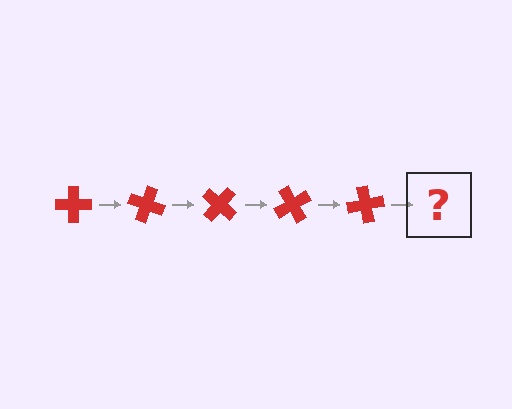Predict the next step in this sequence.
The next step is a red cross rotated 100 degrees.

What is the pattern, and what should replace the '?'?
The pattern is that the cross rotates 20 degrees each step. The '?' should be a red cross rotated 100 degrees.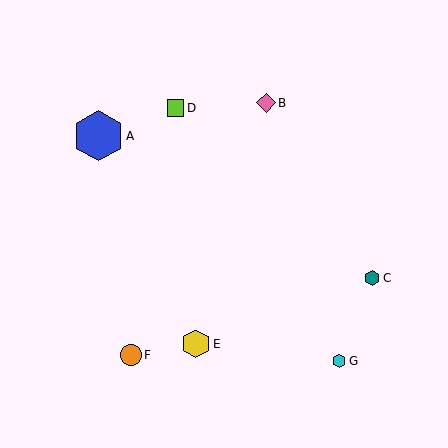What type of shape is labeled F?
Shape F is an orange circle.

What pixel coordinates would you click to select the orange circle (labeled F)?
Click at (131, 355) to select the orange circle F.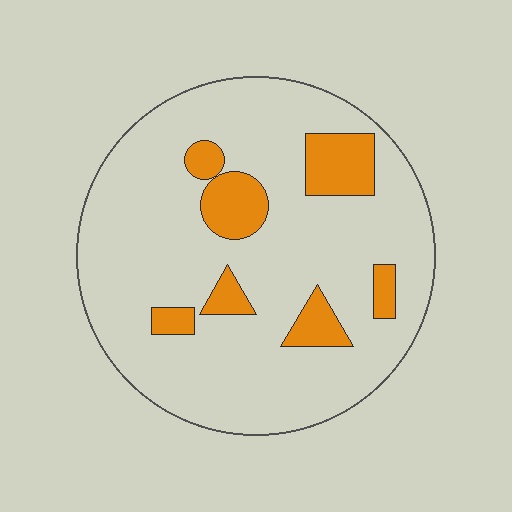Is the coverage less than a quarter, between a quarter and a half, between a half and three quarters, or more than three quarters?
Less than a quarter.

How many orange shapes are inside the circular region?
7.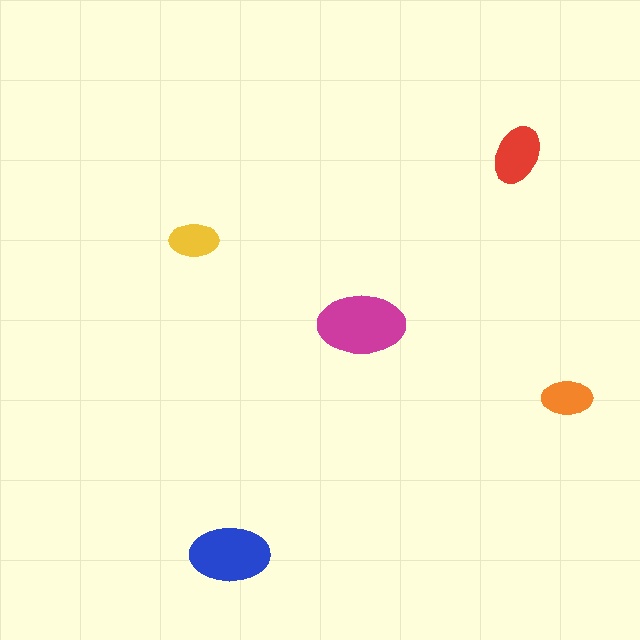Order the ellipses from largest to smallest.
the magenta one, the blue one, the red one, the orange one, the yellow one.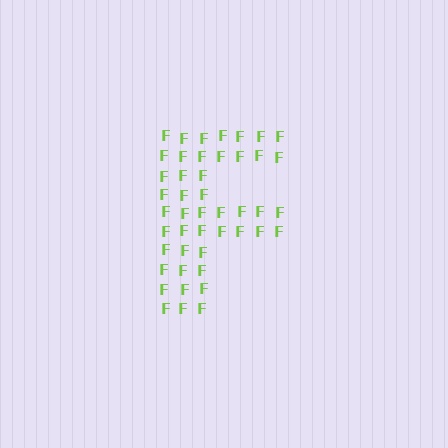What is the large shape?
The large shape is the letter F.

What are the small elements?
The small elements are letter F's.